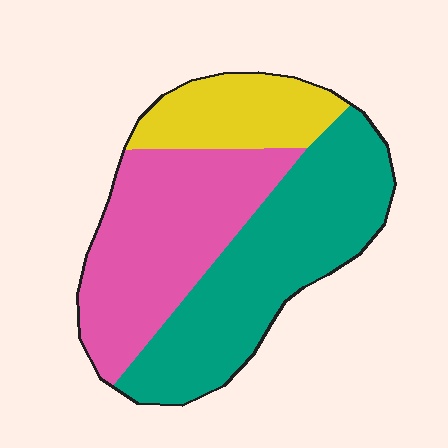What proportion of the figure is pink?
Pink covers 38% of the figure.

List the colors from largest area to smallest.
From largest to smallest: teal, pink, yellow.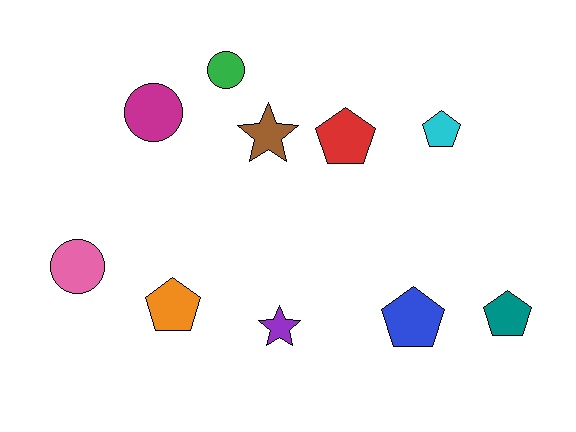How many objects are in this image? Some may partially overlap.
There are 10 objects.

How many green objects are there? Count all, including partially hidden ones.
There is 1 green object.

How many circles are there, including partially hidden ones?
There are 3 circles.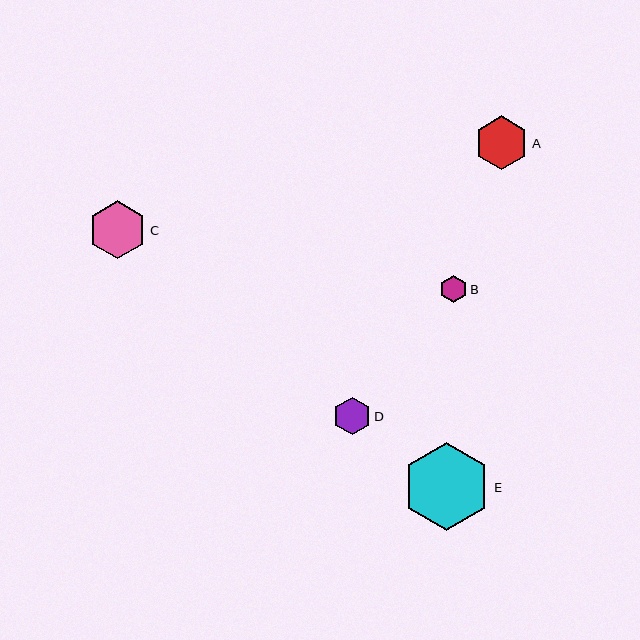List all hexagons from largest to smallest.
From largest to smallest: E, C, A, D, B.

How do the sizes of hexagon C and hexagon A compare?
Hexagon C and hexagon A are approximately the same size.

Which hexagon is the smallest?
Hexagon B is the smallest with a size of approximately 27 pixels.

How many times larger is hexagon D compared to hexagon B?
Hexagon D is approximately 1.4 times the size of hexagon B.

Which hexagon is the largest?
Hexagon E is the largest with a size of approximately 88 pixels.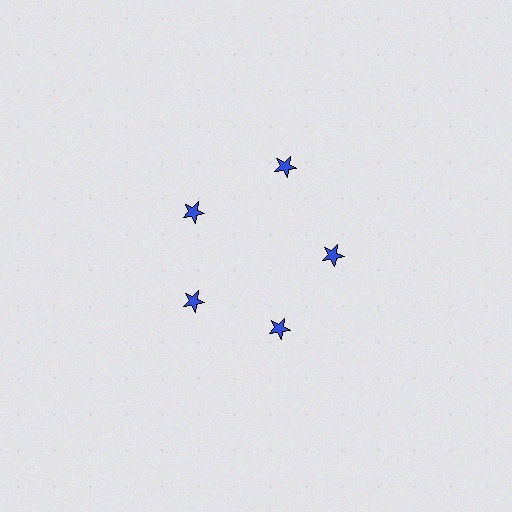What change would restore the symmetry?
The symmetry would be restored by moving it inward, back onto the ring so that all 5 stars sit at equal angles and equal distance from the center.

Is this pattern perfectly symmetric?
No. The 5 blue stars are arranged in a ring, but one element near the 1 o'clock position is pushed outward from the center, breaking the 5-fold rotational symmetry.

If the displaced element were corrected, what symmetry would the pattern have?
It would have 5-fold rotational symmetry — the pattern would map onto itself every 72 degrees.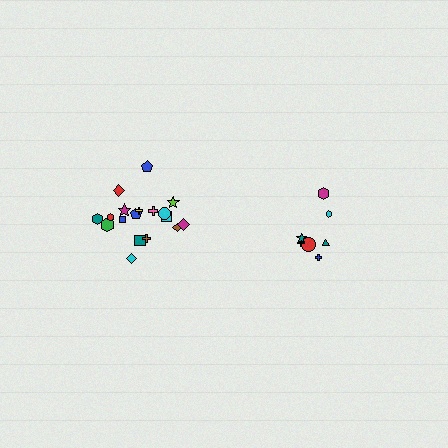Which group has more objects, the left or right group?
The left group.